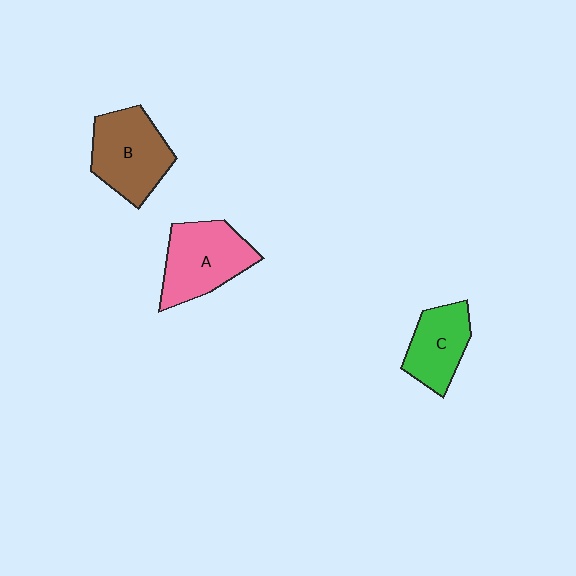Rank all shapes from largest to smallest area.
From largest to smallest: A (pink), B (brown), C (green).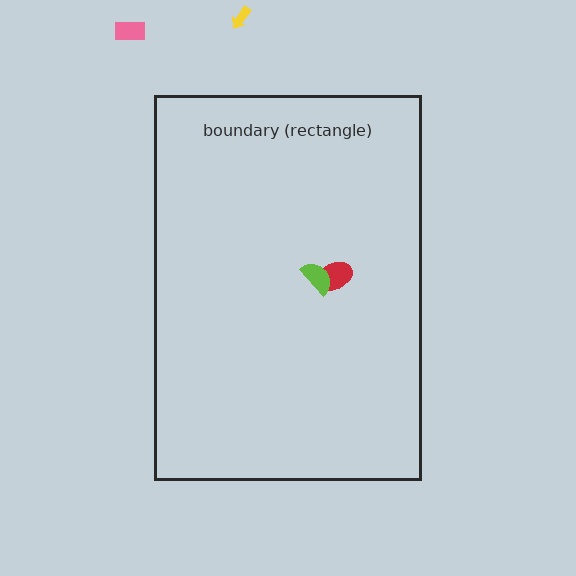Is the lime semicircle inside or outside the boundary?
Inside.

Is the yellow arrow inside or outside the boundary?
Outside.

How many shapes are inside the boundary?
2 inside, 2 outside.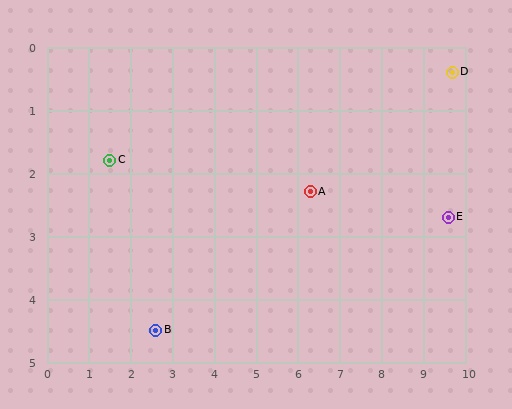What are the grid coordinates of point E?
Point E is at approximately (9.6, 2.7).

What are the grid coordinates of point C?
Point C is at approximately (1.5, 1.8).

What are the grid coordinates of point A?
Point A is at approximately (6.3, 2.3).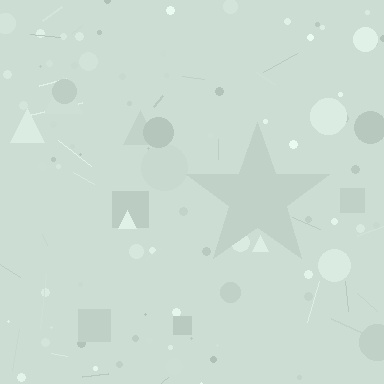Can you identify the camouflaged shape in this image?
The camouflaged shape is a star.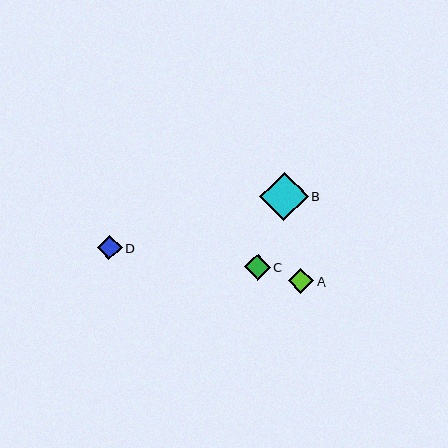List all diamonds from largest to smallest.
From largest to smallest: B, C, A, D.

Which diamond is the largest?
Diamond B is the largest with a size of approximately 48 pixels.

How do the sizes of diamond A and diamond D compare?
Diamond A and diamond D are approximately the same size.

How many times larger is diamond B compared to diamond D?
Diamond B is approximately 2.0 times the size of diamond D.